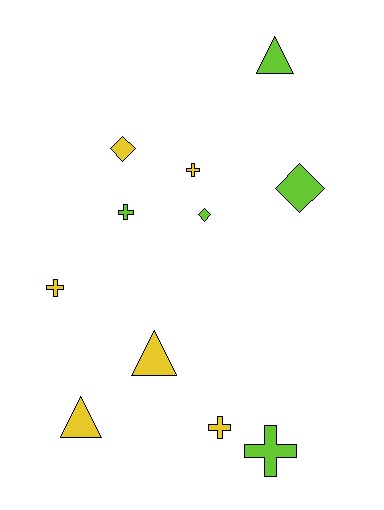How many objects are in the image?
There are 11 objects.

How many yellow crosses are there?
There are 3 yellow crosses.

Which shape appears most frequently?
Cross, with 5 objects.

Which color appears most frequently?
Yellow, with 6 objects.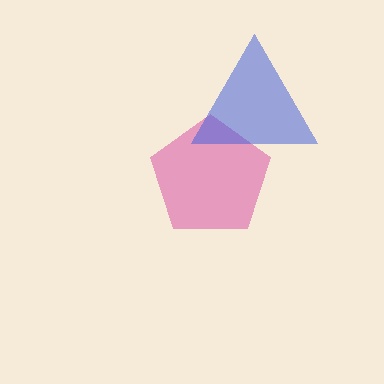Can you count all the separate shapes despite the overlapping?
Yes, there are 2 separate shapes.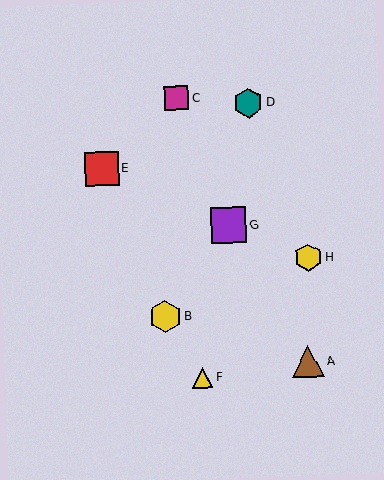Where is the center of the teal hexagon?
The center of the teal hexagon is at (248, 103).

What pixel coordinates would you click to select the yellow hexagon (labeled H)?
Click at (308, 258) to select the yellow hexagon H.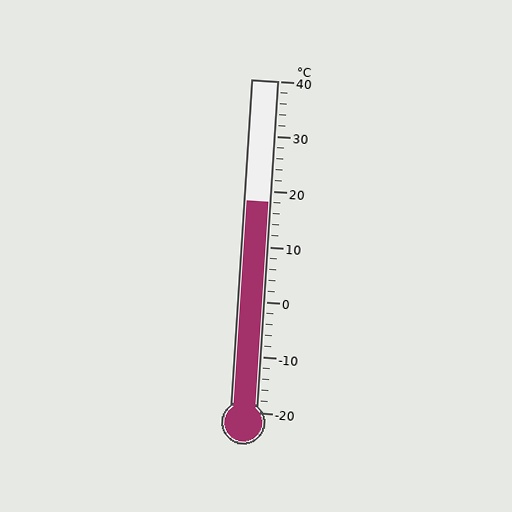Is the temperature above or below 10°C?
The temperature is above 10°C.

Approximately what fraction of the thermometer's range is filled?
The thermometer is filled to approximately 65% of its range.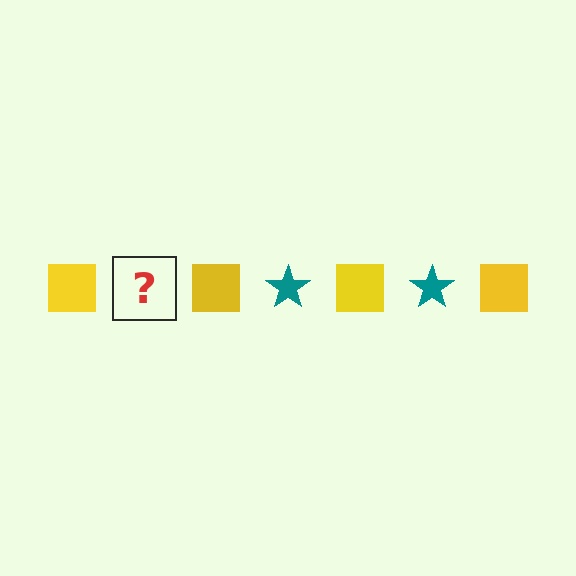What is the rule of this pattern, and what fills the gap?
The rule is that the pattern alternates between yellow square and teal star. The gap should be filled with a teal star.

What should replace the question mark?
The question mark should be replaced with a teal star.